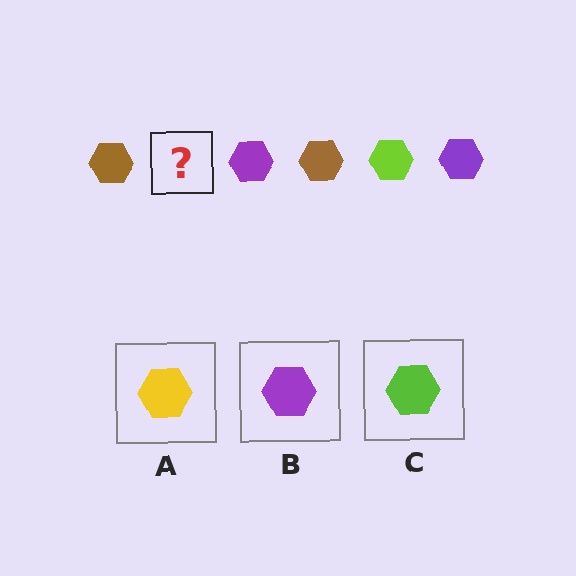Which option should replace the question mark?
Option C.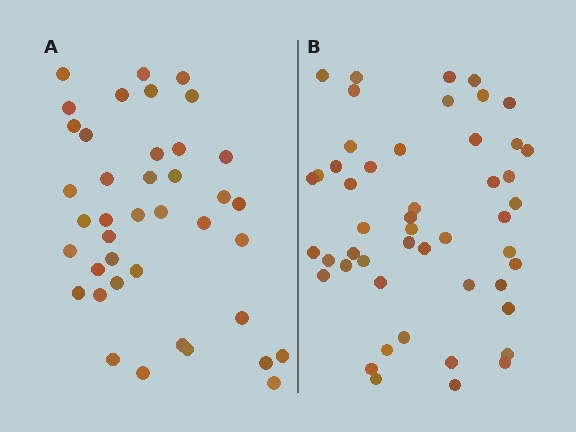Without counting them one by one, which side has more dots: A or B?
Region B (the right region) has more dots.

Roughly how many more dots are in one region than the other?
Region B has roughly 8 or so more dots than region A.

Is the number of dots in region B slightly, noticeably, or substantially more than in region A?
Region B has only slightly more — the two regions are fairly close. The ratio is roughly 1.2 to 1.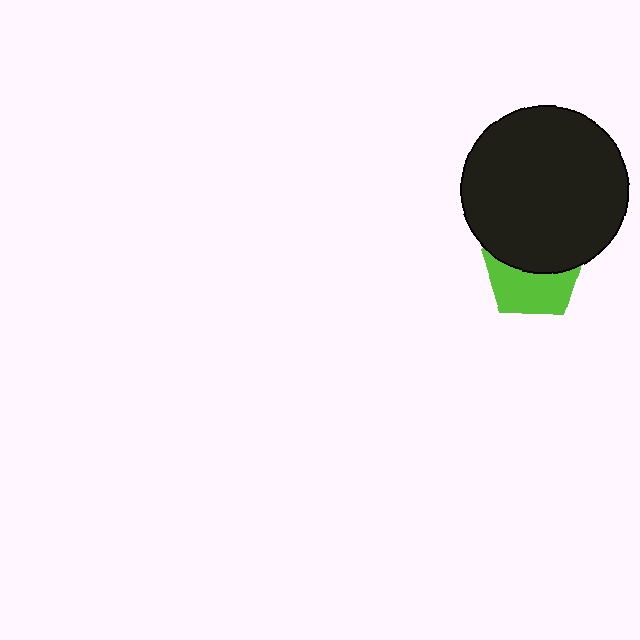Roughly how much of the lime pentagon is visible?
About half of it is visible (roughly 50%).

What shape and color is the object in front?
The object in front is a black circle.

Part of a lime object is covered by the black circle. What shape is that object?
It is a pentagon.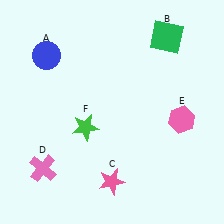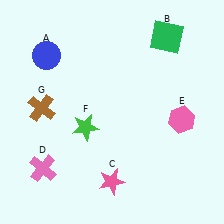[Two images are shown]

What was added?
A brown cross (G) was added in Image 2.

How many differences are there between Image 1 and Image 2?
There is 1 difference between the two images.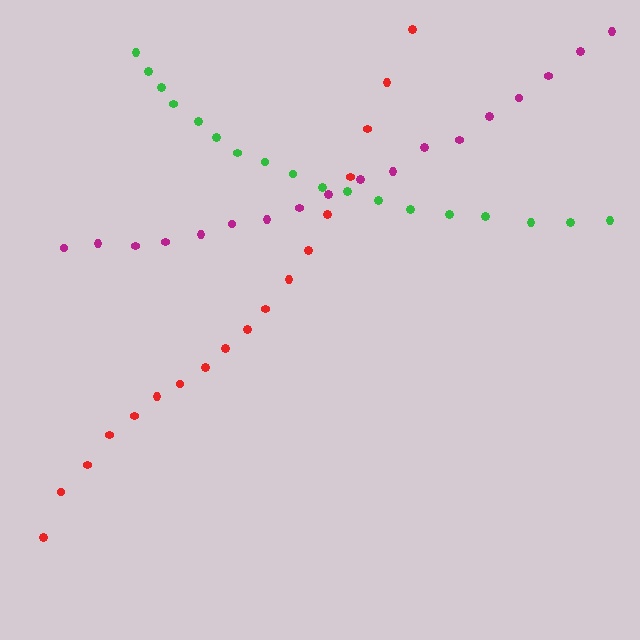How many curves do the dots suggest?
There are 3 distinct paths.